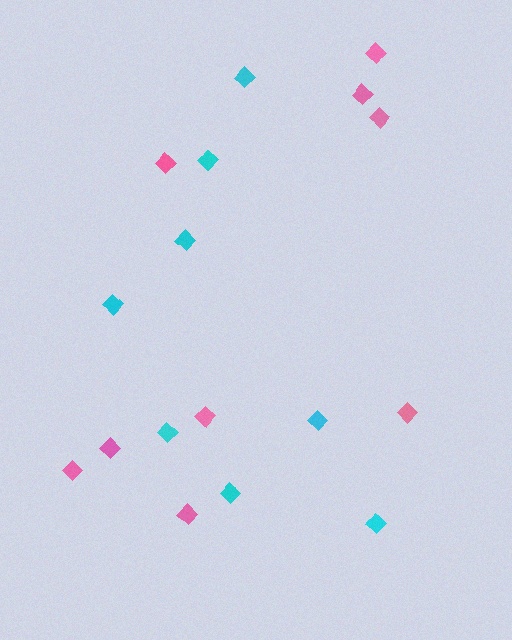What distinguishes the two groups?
There are 2 groups: one group of pink diamonds (9) and one group of cyan diamonds (8).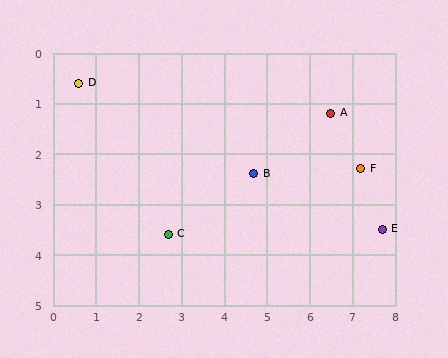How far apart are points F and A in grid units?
Points F and A are about 1.3 grid units apart.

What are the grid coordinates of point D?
Point D is at approximately (0.6, 0.6).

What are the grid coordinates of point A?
Point A is at approximately (6.5, 1.2).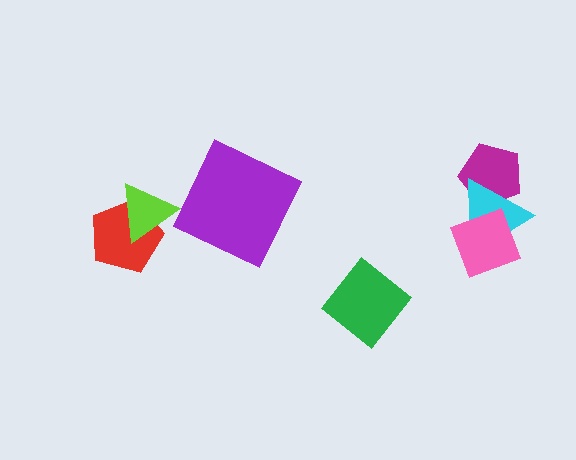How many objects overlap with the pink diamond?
1 object overlaps with the pink diamond.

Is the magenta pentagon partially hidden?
Yes, it is partially covered by another shape.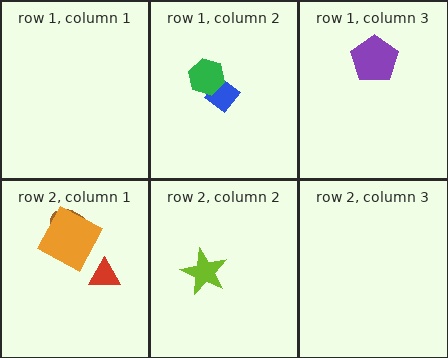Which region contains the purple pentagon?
The row 1, column 3 region.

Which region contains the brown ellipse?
The row 2, column 1 region.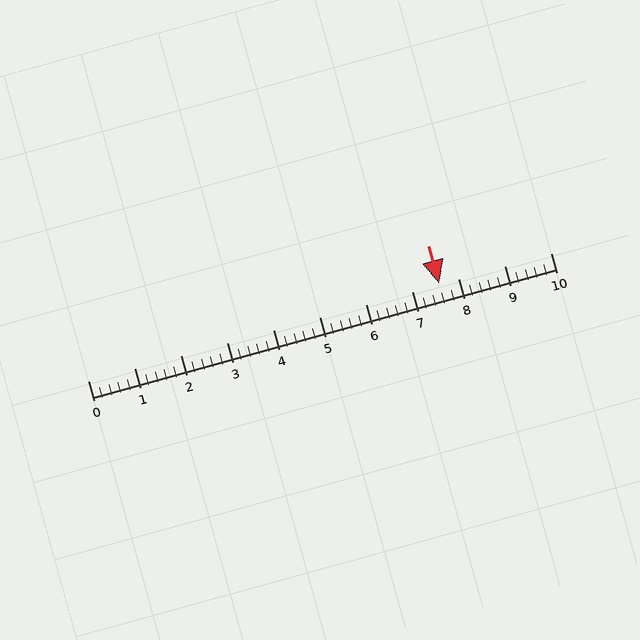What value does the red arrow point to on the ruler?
The red arrow points to approximately 7.6.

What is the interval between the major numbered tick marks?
The major tick marks are spaced 1 units apart.